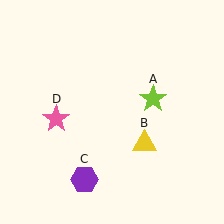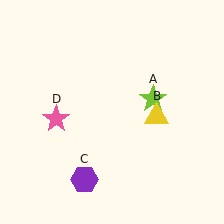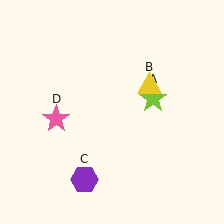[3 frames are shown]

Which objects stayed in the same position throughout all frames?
Lime star (object A) and purple hexagon (object C) and pink star (object D) remained stationary.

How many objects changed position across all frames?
1 object changed position: yellow triangle (object B).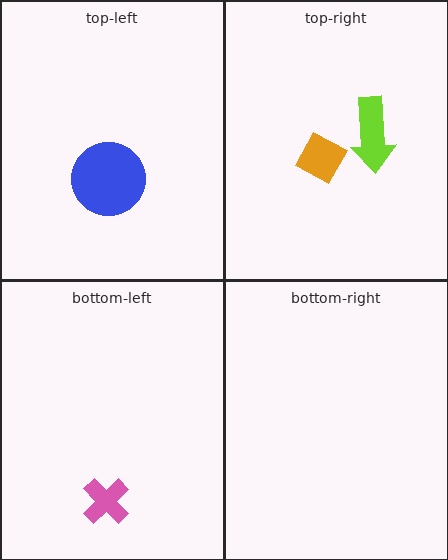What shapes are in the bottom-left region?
The pink cross.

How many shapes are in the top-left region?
1.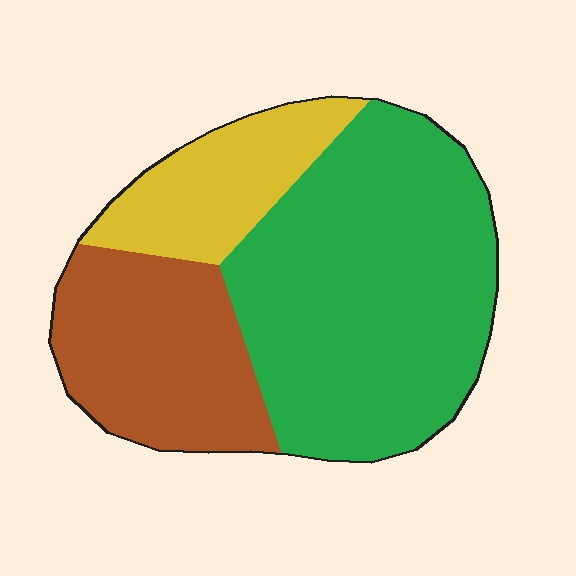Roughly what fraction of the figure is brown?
Brown covers about 25% of the figure.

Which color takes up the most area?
Green, at roughly 55%.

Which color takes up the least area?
Yellow, at roughly 20%.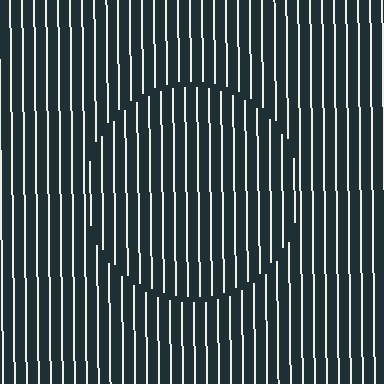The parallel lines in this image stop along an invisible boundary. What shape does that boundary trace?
An illusory circle. The interior of the shape contains the same grating, shifted by half a period — the contour is defined by the phase discontinuity where line-ends from the inner and outer gratings abut.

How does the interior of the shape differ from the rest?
The interior of the shape contains the same grating, shifted by half a period — the contour is defined by the phase discontinuity where line-ends from the inner and outer gratings abut.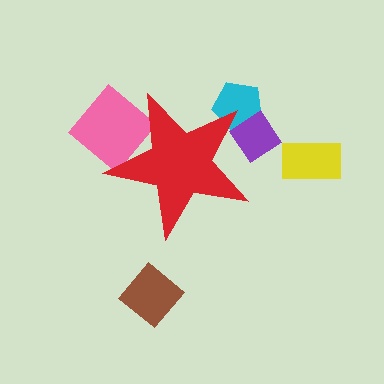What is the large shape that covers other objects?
A red star.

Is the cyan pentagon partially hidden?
Yes, the cyan pentagon is partially hidden behind the red star.